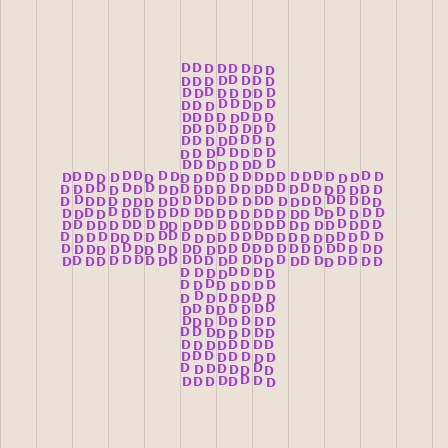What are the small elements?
The small elements are letter D's.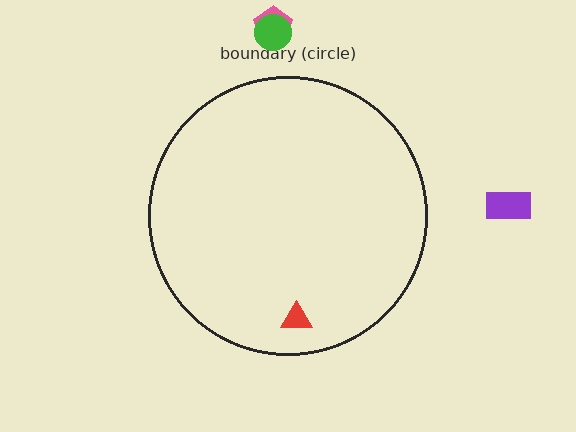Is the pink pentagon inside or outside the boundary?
Outside.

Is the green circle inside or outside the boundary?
Outside.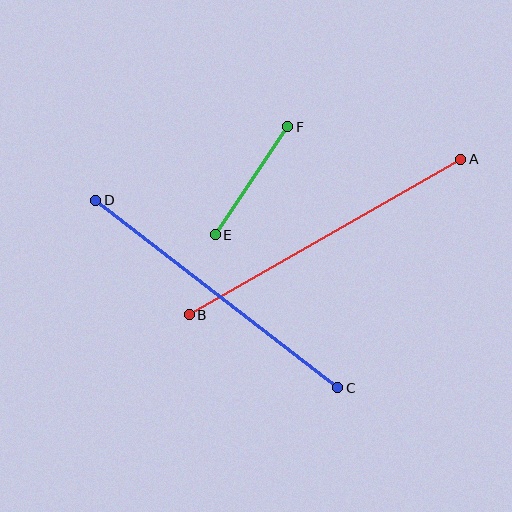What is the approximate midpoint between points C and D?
The midpoint is at approximately (217, 294) pixels.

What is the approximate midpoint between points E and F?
The midpoint is at approximately (252, 181) pixels.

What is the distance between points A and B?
The distance is approximately 313 pixels.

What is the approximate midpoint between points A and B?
The midpoint is at approximately (325, 237) pixels.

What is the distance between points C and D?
The distance is approximately 306 pixels.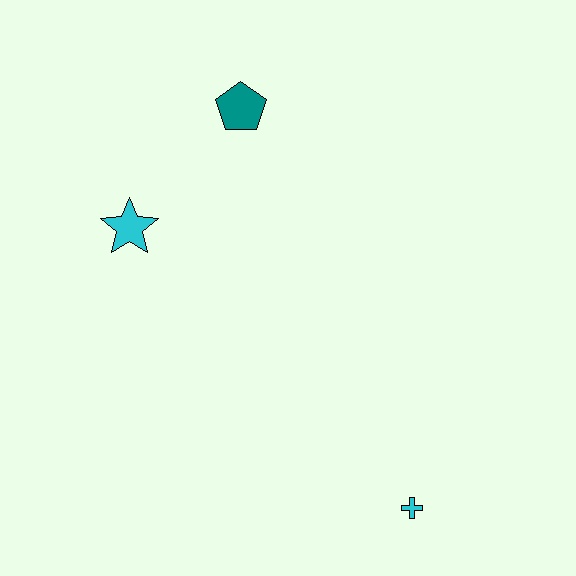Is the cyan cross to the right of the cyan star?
Yes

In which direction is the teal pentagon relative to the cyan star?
The teal pentagon is above the cyan star.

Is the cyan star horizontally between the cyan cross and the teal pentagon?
No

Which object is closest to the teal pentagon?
The cyan star is closest to the teal pentagon.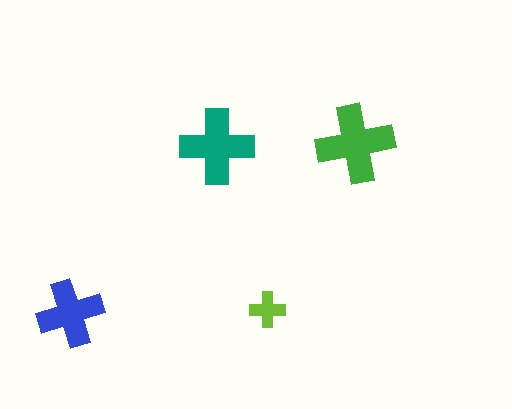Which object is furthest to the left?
The blue cross is leftmost.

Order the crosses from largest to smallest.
the green one, the teal one, the blue one, the lime one.